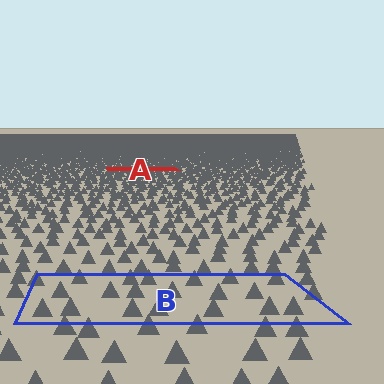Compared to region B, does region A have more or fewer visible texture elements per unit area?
Region A has more texture elements per unit area — they are packed more densely because it is farther away.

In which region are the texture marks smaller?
The texture marks are smaller in region A, because it is farther away.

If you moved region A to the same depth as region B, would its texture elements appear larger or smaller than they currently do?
They would appear larger. At a closer depth, the same texture elements are projected at a bigger on-screen size.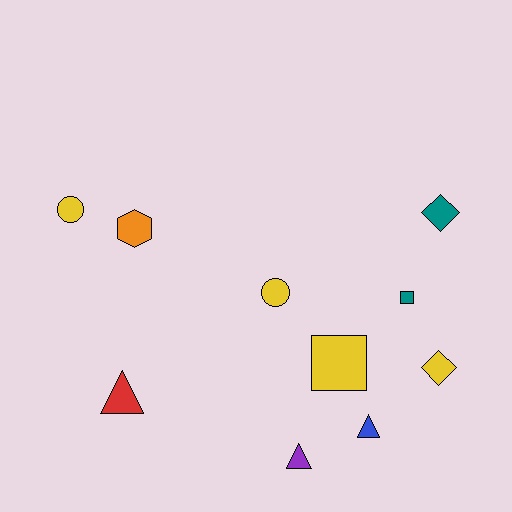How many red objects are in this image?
There is 1 red object.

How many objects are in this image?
There are 10 objects.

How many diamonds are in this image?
There are 2 diamonds.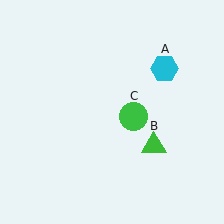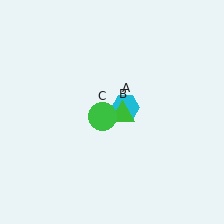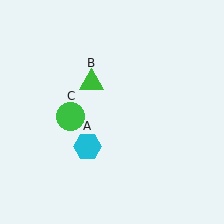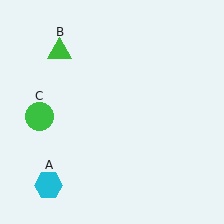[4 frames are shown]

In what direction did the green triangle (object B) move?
The green triangle (object B) moved up and to the left.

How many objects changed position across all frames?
3 objects changed position: cyan hexagon (object A), green triangle (object B), green circle (object C).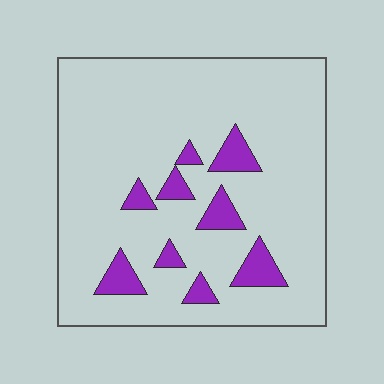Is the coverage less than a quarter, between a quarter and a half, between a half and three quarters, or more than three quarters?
Less than a quarter.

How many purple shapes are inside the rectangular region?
9.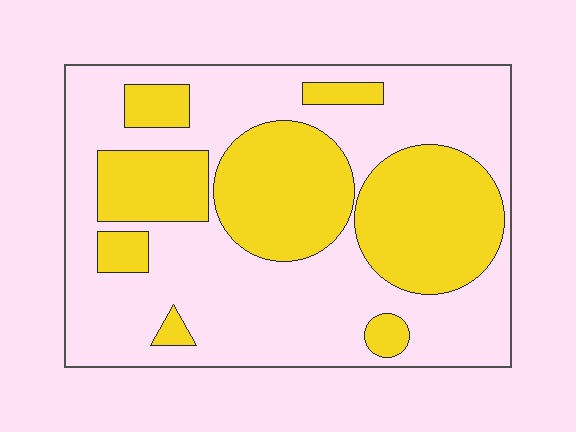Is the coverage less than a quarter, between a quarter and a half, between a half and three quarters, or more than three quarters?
Between a quarter and a half.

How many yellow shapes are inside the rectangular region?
8.